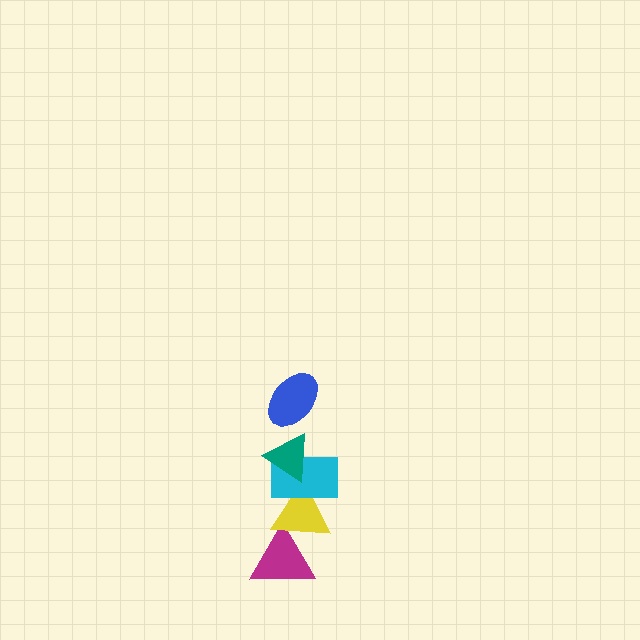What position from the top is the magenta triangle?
The magenta triangle is 5th from the top.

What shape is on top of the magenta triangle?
The yellow triangle is on top of the magenta triangle.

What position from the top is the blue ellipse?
The blue ellipse is 1st from the top.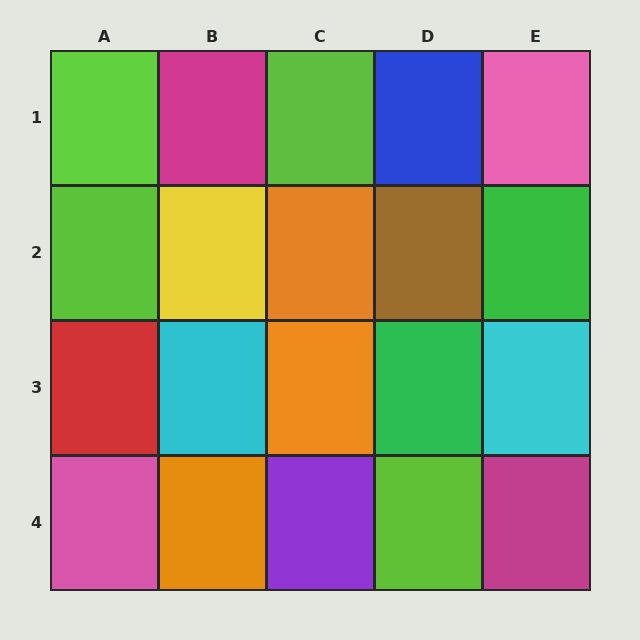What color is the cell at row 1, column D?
Blue.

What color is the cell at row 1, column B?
Magenta.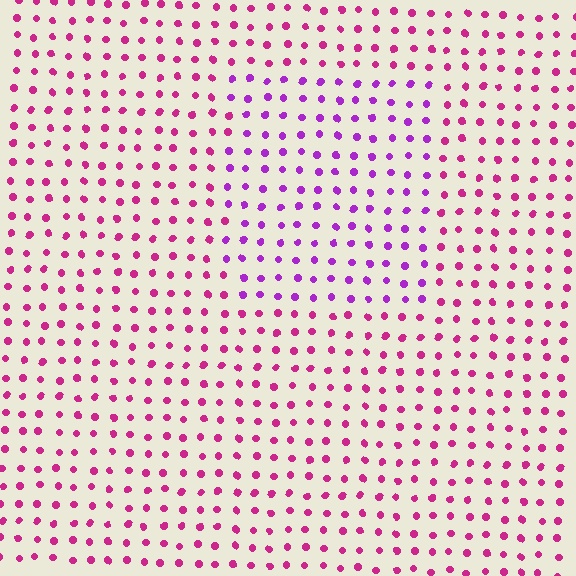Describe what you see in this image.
The image is filled with small magenta elements in a uniform arrangement. A rectangle-shaped region is visible where the elements are tinted to a slightly different hue, forming a subtle color boundary.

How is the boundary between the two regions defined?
The boundary is defined purely by a slight shift in hue (about 36 degrees). Spacing, size, and orientation are identical on both sides.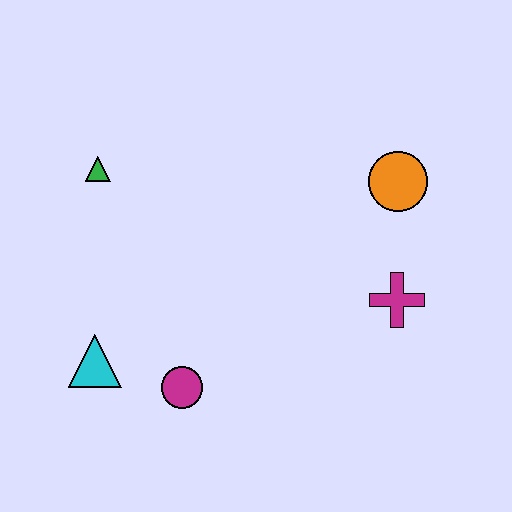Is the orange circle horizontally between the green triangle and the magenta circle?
No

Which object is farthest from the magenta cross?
The green triangle is farthest from the magenta cross.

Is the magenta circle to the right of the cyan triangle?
Yes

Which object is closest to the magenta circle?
The cyan triangle is closest to the magenta circle.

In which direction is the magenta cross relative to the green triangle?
The magenta cross is to the right of the green triangle.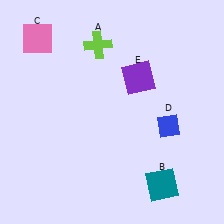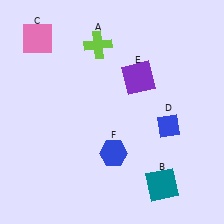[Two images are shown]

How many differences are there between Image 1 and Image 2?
There is 1 difference between the two images.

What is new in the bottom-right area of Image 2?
A blue hexagon (F) was added in the bottom-right area of Image 2.